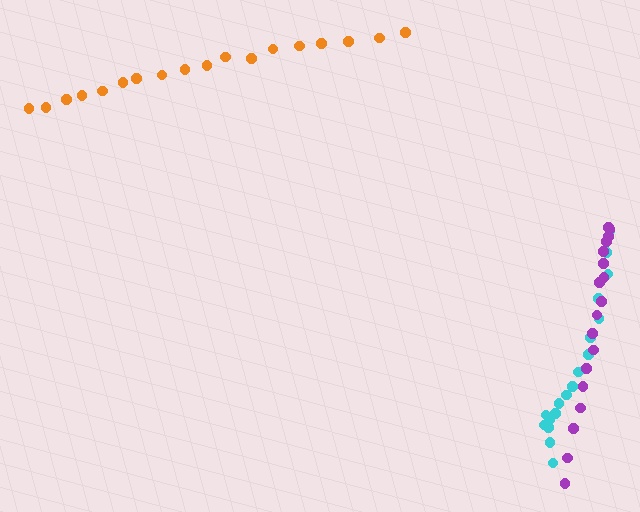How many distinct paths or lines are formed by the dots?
There are 3 distinct paths.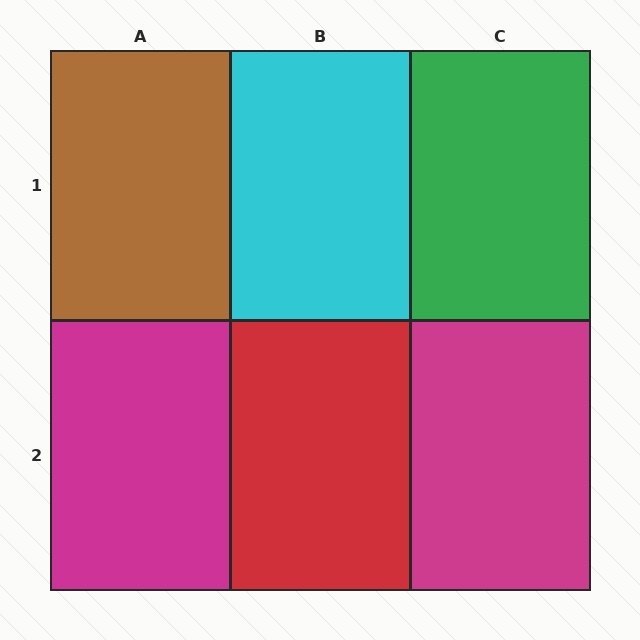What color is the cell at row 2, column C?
Magenta.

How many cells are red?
1 cell is red.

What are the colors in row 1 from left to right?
Brown, cyan, green.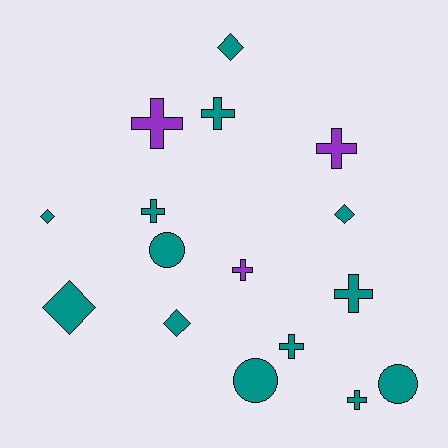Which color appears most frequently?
Teal, with 13 objects.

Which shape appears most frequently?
Cross, with 8 objects.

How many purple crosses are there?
There are 3 purple crosses.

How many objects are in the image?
There are 16 objects.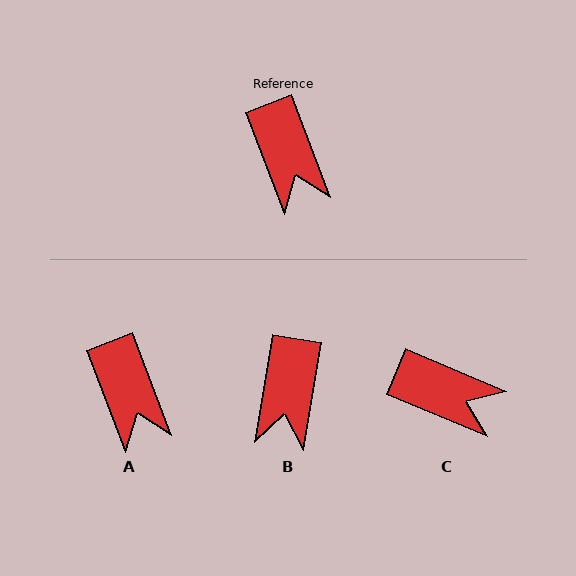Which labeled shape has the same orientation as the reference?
A.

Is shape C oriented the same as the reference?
No, it is off by about 46 degrees.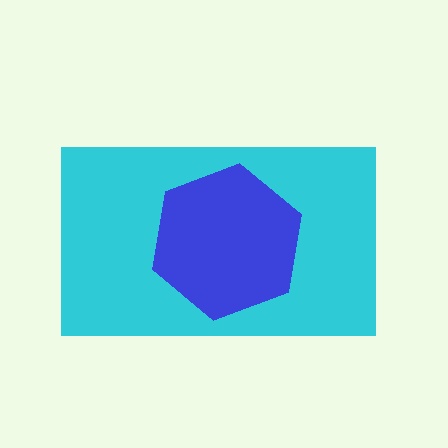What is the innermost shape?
The blue hexagon.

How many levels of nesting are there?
2.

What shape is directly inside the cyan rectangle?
The blue hexagon.